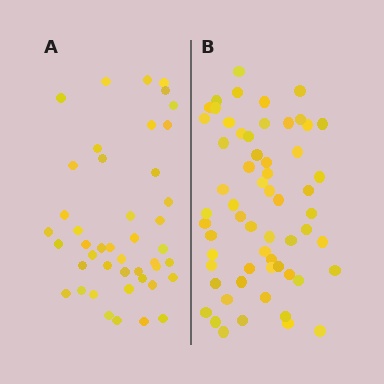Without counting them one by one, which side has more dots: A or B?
Region B (the right region) has more dots.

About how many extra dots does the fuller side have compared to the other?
Region B has approximately 15 more dots than region A.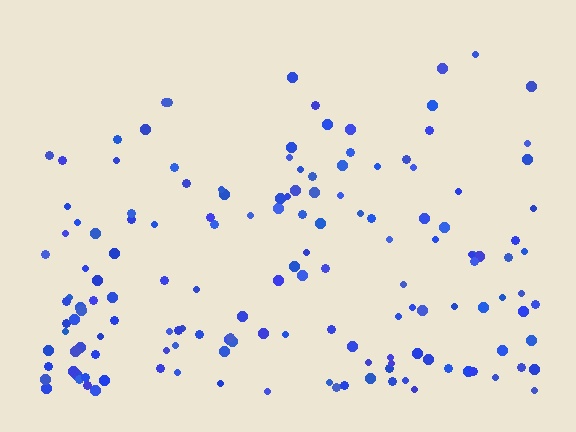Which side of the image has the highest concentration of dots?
The bottom.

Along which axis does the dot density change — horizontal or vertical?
Vertical.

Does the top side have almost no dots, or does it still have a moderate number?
Still a moderate number, just noticeably fewer than the bottom.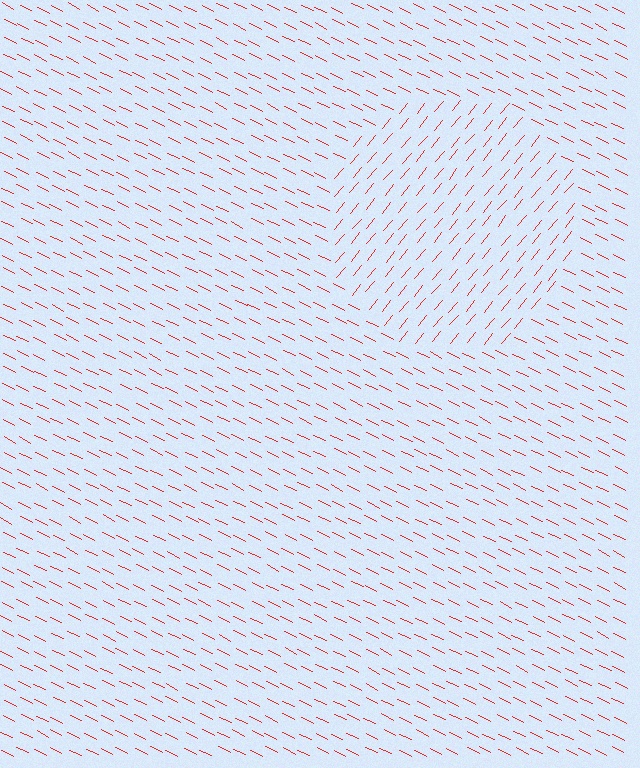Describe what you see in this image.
The image is filled with small red line segments. A circle region in the image has lines oriented differently from the surrounding lines, creating a visible texture boundary.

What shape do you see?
I see a circle.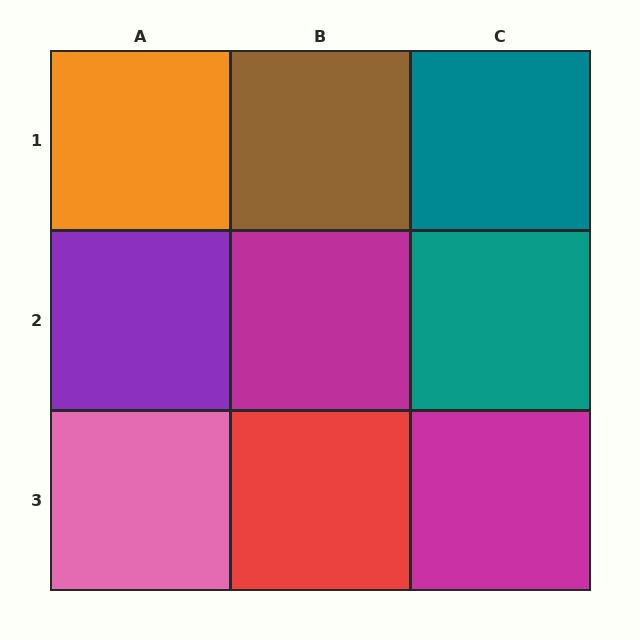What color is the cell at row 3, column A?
Pink.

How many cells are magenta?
2 cells are magenta.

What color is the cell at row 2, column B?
Magenta.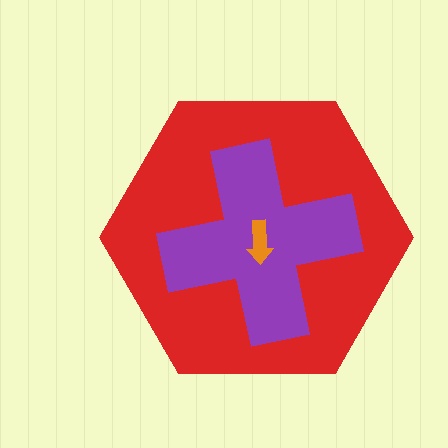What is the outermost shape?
The red hexagon.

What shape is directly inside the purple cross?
The orange arrow.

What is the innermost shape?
The orange arrow.